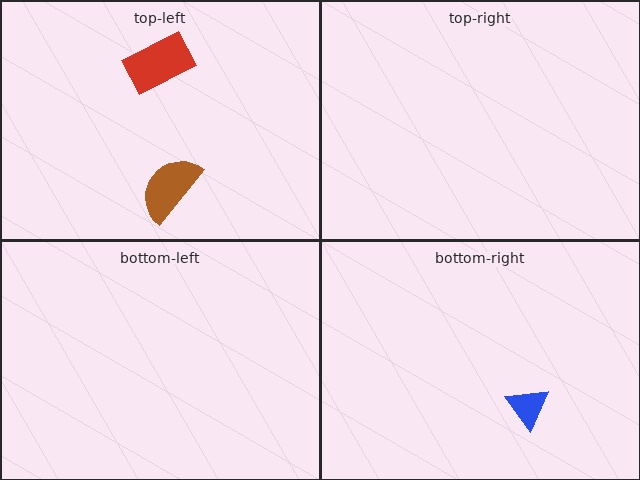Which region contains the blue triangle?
The bottom-right region.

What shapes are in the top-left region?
The brown semicircle, the red rectangle.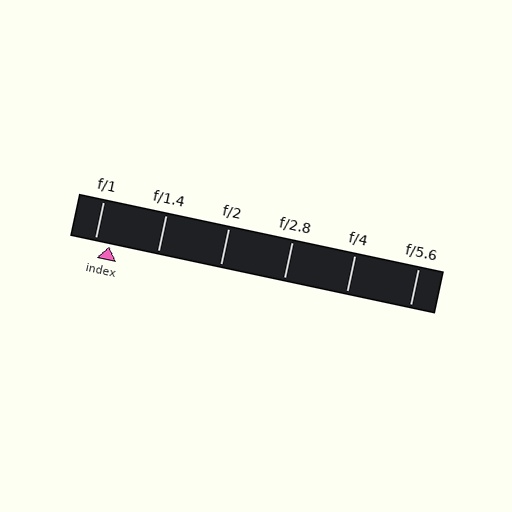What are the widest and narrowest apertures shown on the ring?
The widest aperture shown is f/1 and the narrowest is f/5.6.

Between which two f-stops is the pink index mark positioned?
The index mark is between f/1 and f/1.4.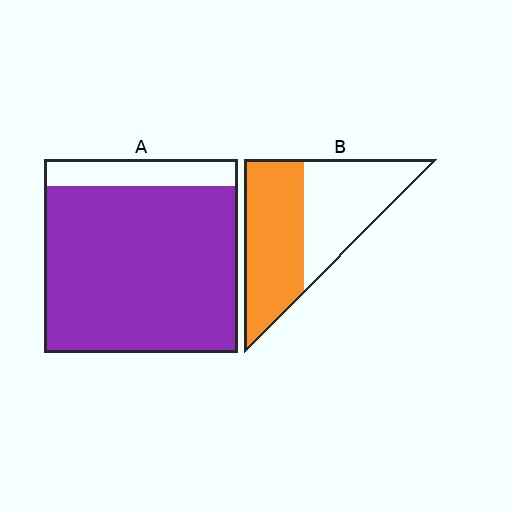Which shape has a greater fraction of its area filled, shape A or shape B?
Shape A.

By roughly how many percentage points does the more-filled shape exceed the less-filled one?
By roughly 35 percentage points (A over B).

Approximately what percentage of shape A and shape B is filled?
A is approximately 85% and B is approximately 50%.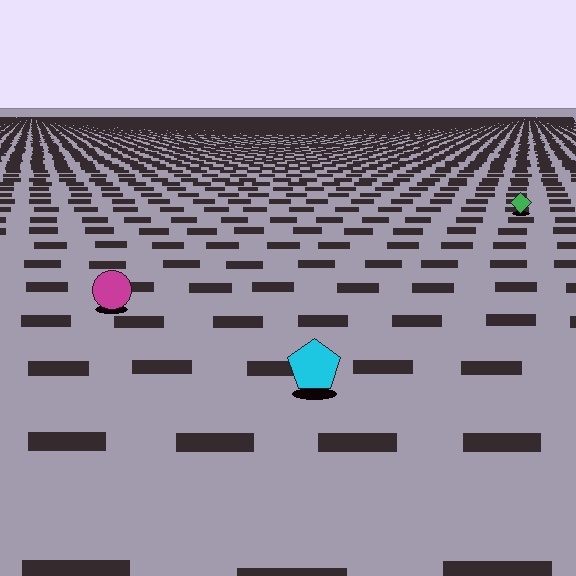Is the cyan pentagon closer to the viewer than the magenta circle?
Yes. The cyan pentagon is closer — you can tell from the texture gradient: the ground texture is coarser near it.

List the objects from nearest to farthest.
From nearest to farthest: the cyan pentagon, the magenta circle, the green diamond.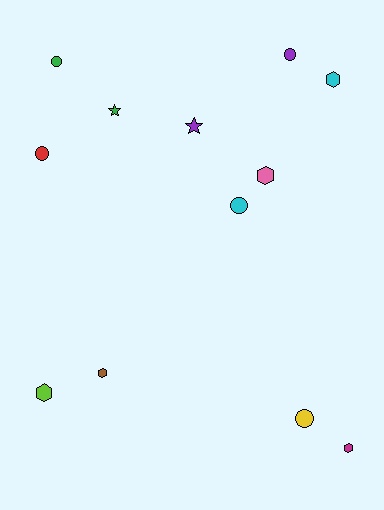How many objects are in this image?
There are 12 objects.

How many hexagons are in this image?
There are 5 hexagons.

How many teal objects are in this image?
There are no teal objects.